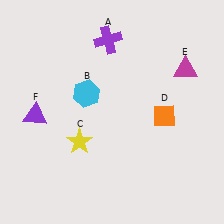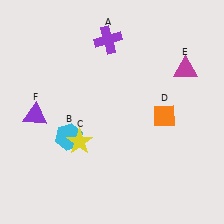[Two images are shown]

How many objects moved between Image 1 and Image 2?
1 object moved between the two images.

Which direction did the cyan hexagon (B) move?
The cyan hexagon (B) moved down.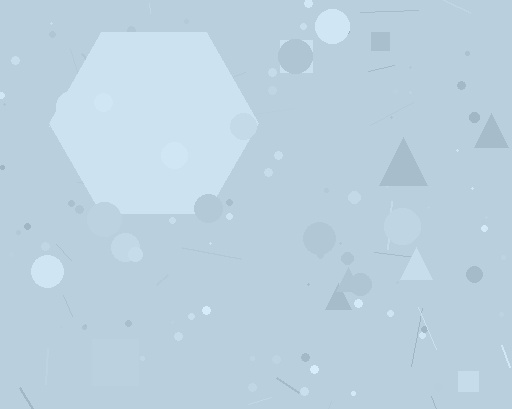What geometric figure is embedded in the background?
A hexagon is embedded in the background.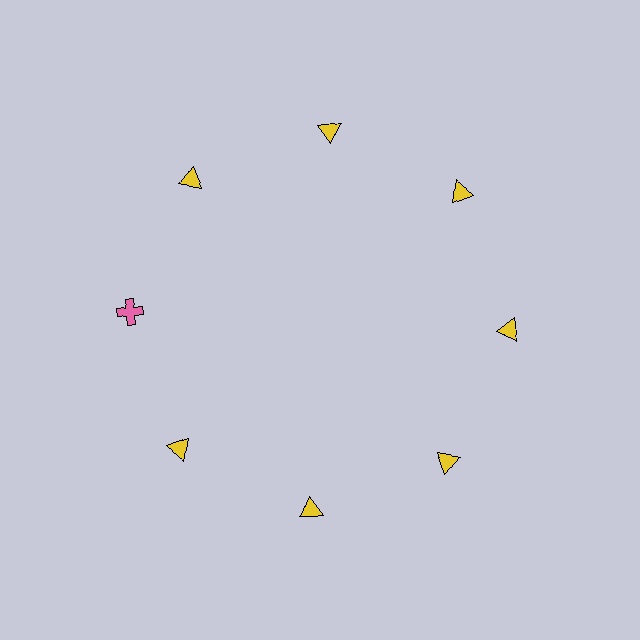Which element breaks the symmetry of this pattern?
The pink cross at roughly the 9 o'clock position breaks the symmetry. All other shapes are yellow triangles.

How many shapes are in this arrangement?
There are 8 shapes arranged in a ring pattern.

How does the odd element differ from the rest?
It differs in both color (pink instead of yellow) and shape (cross instead of triangle).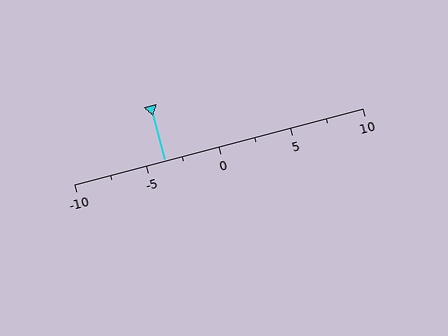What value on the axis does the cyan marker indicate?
The marker indicates approximately -3.8.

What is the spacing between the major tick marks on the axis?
The major ticks are spaced 5 apart.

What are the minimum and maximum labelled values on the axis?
The axis runs from -10 to 10.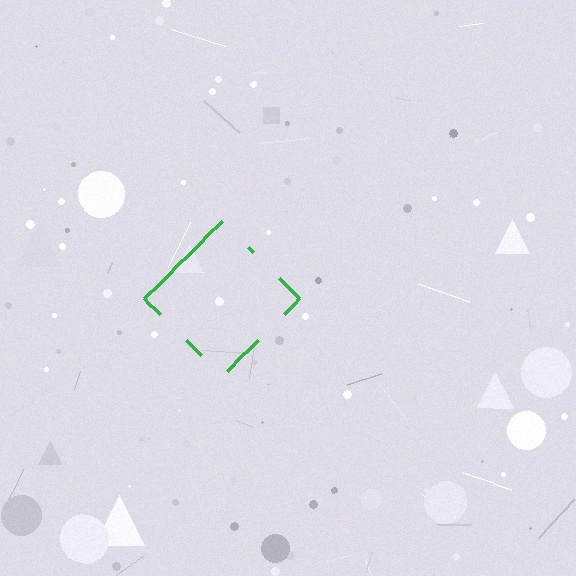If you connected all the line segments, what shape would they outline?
They would outline a diamond.